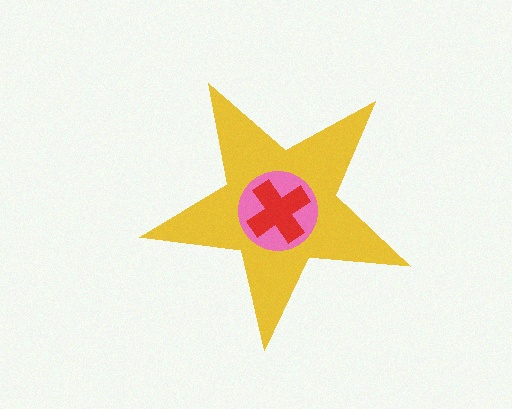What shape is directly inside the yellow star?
The pink circle.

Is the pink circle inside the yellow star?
Yes.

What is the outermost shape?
The yellow star.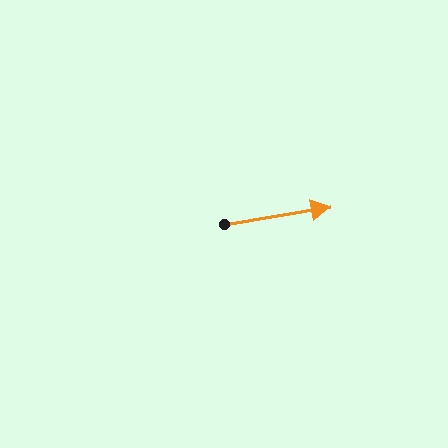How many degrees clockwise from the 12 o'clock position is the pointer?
Approximately 81 degrees.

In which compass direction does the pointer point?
East.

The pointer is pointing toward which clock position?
Roughly 3 o'clock.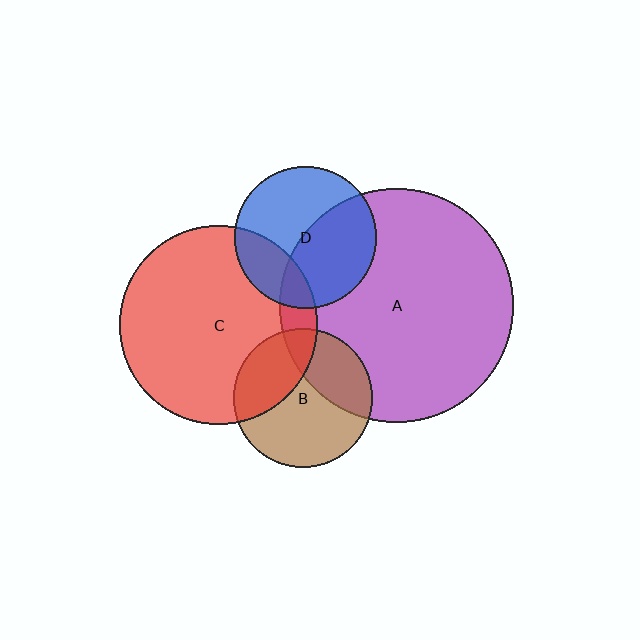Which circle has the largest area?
Circle A (purple).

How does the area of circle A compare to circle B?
Approximately 2.8 times.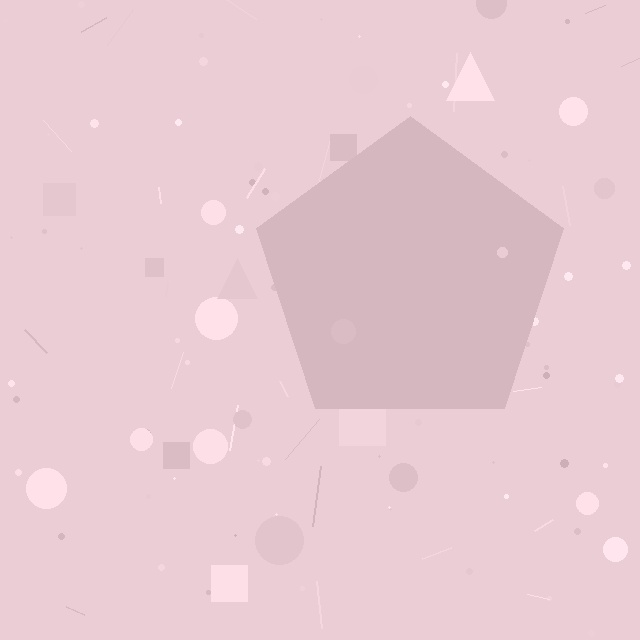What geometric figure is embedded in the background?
A pentagon is embedded in the background.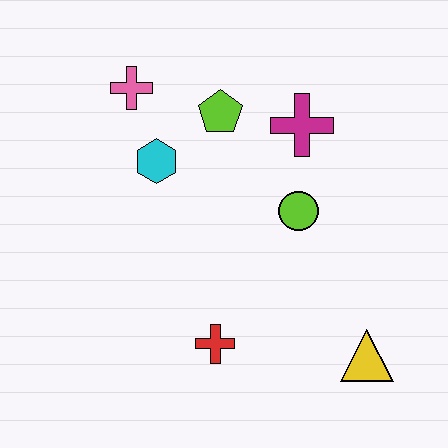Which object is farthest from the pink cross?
The yellow triangle is farthest from the pink cross.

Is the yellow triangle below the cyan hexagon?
Yes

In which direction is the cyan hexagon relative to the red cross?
The cyan hexagon is above the red cross.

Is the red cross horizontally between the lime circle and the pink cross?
Yes